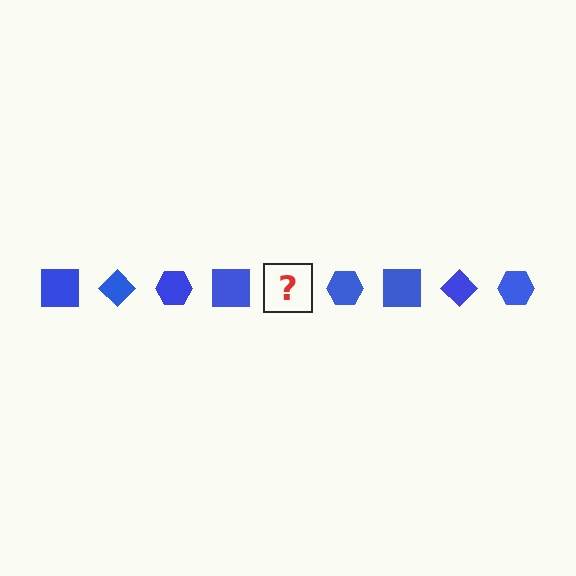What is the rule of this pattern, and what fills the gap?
The rule is that the pattern cycles through square, diamond, hexagon shapes in blue. The gap should be filled with a blue diamond.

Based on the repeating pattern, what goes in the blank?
The blank should be a blue diamond.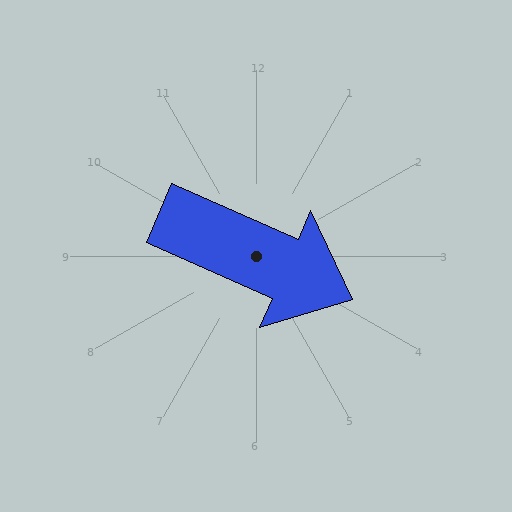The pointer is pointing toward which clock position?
Roughly 4 o'clock.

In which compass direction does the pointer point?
Southeast.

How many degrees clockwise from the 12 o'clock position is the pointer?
Approximately 114 degrees.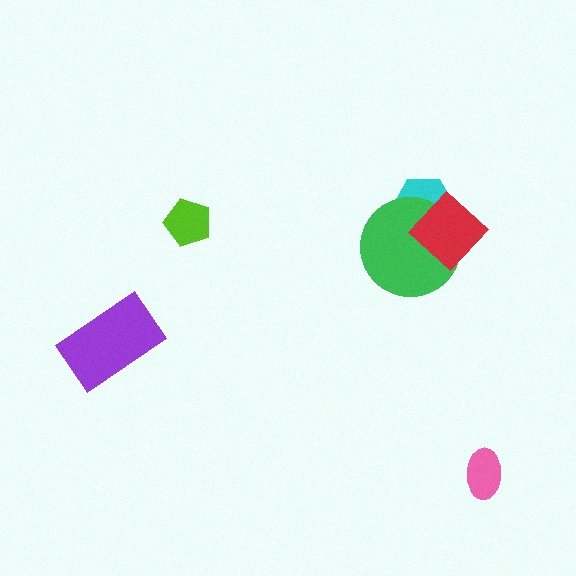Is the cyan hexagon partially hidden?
Yes, it is partially covered by another shape.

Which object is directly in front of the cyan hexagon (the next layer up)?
The green circle is directly in front of the cyan hexagon.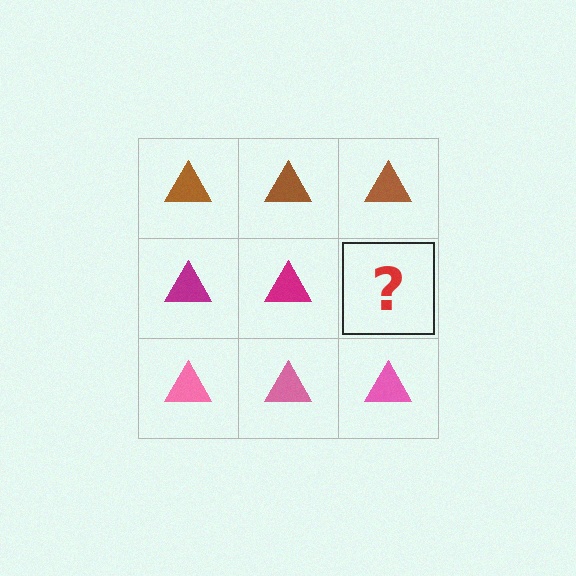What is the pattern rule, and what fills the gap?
The rule is that each row has a consistent color. The gap should be filled with a magenta triangle.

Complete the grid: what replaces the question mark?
The question mark should be replaced with a magenta triangle.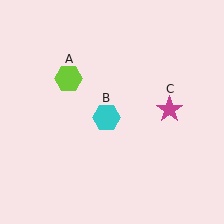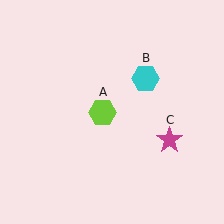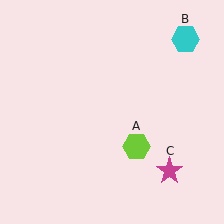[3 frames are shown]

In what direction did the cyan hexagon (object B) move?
The cyan hexagon (object B) moved up and to the right.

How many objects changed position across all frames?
3 objects changed position: lime hexagon (object A), cyan hexagon (object B), magenta star (object C).